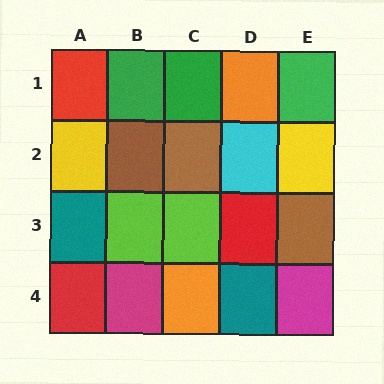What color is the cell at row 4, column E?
Magenta.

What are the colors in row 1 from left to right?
Red, green, green, orange, green.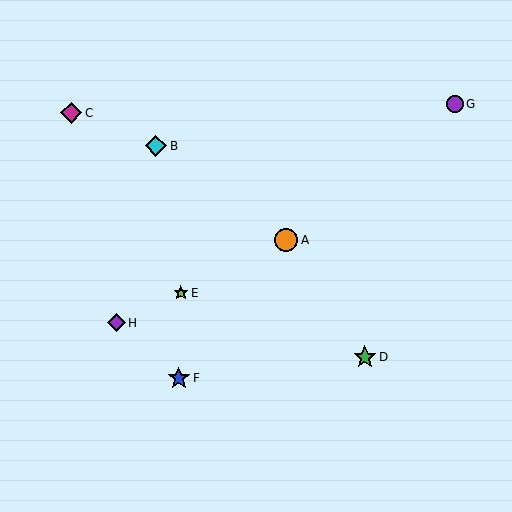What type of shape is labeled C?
Shape C is a magenta diamond.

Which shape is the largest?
The orange circle (labeled A) is the largest.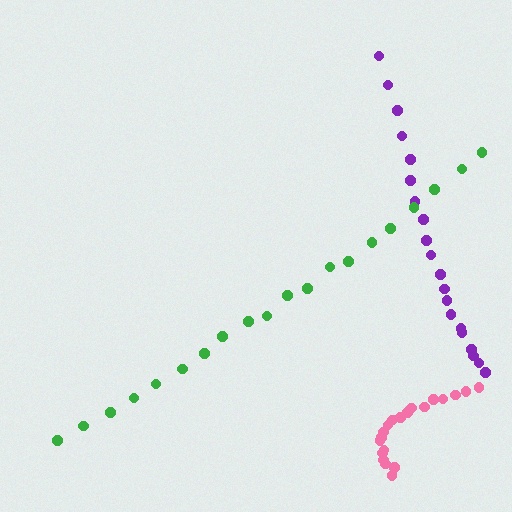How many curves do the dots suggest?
There are 3 distinct paths.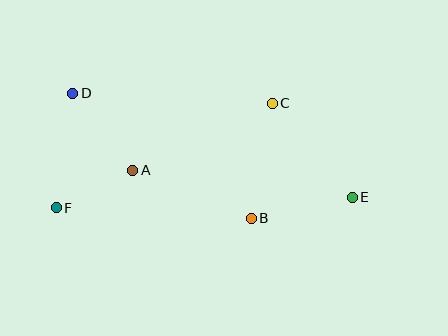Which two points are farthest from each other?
Points D and E are farthest from each other.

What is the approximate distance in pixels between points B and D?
The distance between B and D is approximately 218 pixels.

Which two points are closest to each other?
Points A and F are closest to each other.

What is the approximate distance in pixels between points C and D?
The distance between C and D is approximately 199 pixels.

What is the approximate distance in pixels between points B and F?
The distance between B and F is approximately 196 pixels.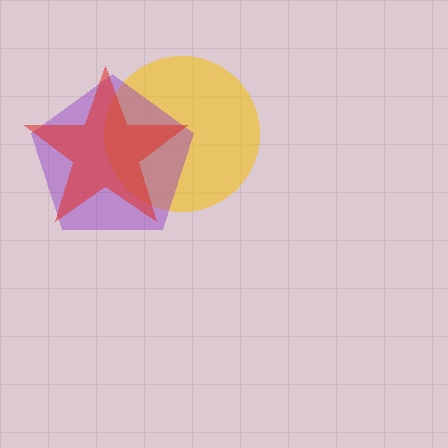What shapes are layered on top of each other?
The layered shapes are: a yellow circle, a purple pentagon, a red star.